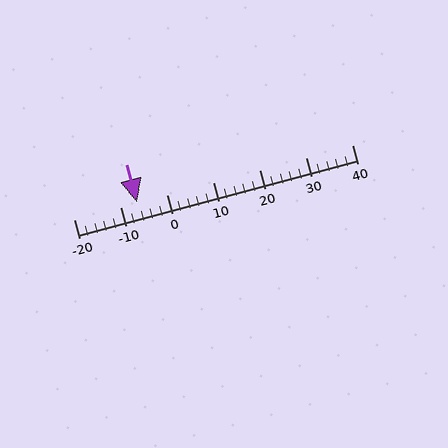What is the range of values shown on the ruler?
The ruler shows values from -20 to 40.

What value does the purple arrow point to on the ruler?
The purple arrow points to approximately -6.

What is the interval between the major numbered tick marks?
The major tick marks are spaced 10 units apart.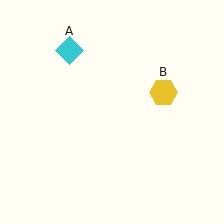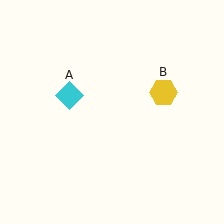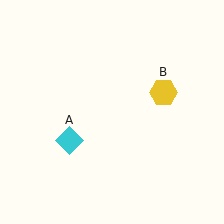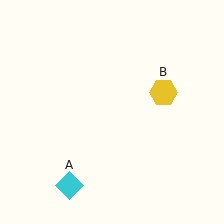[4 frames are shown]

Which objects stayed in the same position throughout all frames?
Yellow hexagon (object B) remained stationary.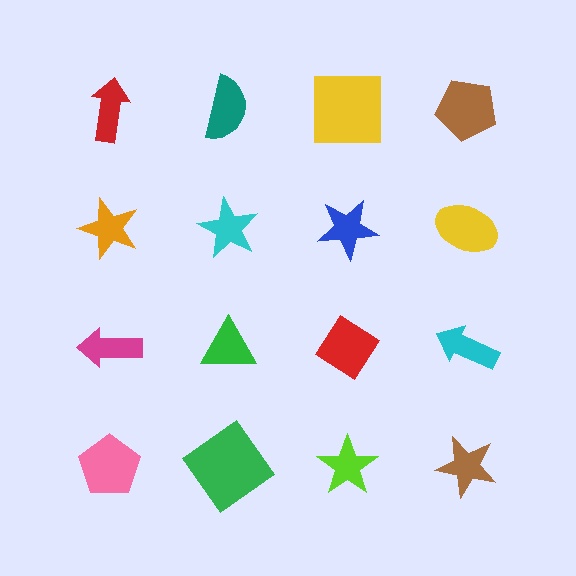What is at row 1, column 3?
A yellow square.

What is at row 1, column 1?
A red arrow.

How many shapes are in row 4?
4 shapes.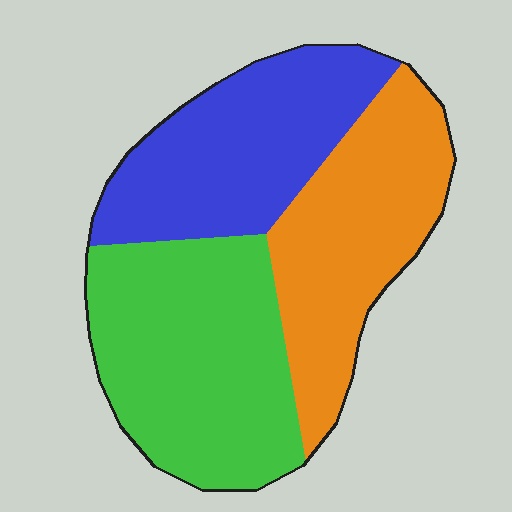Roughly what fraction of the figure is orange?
Orange covers roughly 30% of the figure.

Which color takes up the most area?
Green, at roughly 40%.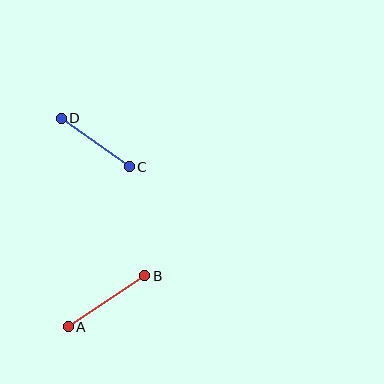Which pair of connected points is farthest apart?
Points A and B are farthest apart.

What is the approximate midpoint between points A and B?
The midpoint is at approximately (107, 301) pixels.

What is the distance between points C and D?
The distance is approximately 84 pixels.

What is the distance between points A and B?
The distance is approximately 92 pixels.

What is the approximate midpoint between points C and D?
The midpoint is at approximately (95, 142) pixels.